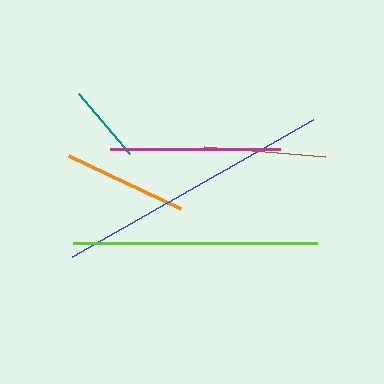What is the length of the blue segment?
The blue segment is approximately 277 pixels long.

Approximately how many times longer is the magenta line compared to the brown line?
The magenta line is approximately 1.4 times the length of the brown line.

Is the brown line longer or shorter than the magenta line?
The magenta line is longer than the brown line.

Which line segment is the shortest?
The teal line is the shortest at approximately 78 pixels.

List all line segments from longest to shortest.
From longest to shortest: blue, lime, magenta, orange, brown, teal.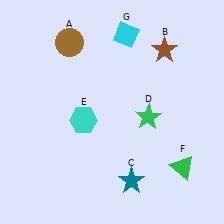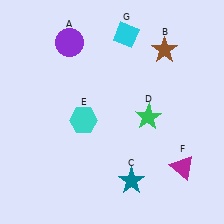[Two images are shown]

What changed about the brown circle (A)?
In Image 1, A is brown. In Image 2, it changed to purple.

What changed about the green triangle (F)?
In Image 1, F is green. In Image 2, it changed to magenta.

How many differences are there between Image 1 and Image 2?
There are 2 differences between the two images.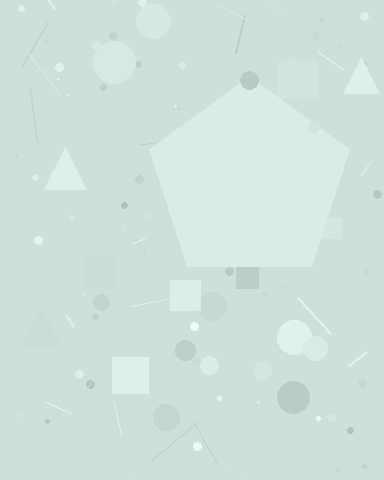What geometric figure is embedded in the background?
A pentagon is embedded in the background.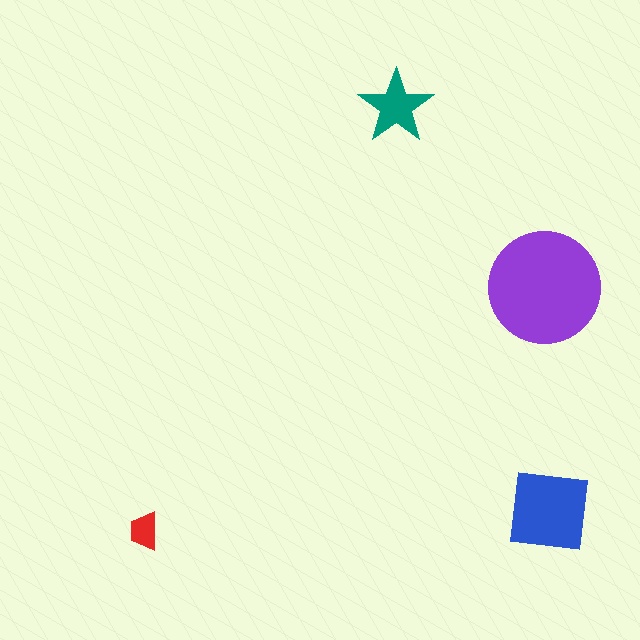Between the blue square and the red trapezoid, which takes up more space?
The blue square.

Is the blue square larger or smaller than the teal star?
Larger.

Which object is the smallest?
The red trapezoid.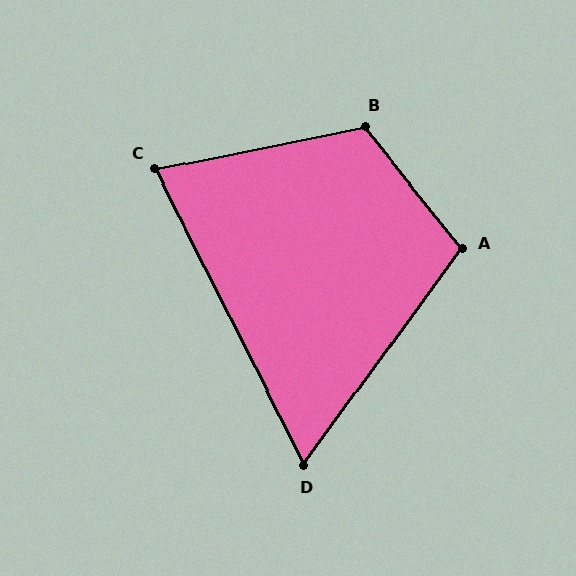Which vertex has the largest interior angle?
B, at approximately 117 degrees.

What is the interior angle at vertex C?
Approximately 75 degrees (acute).